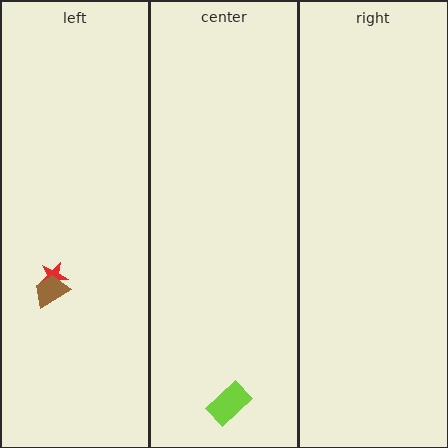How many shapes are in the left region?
2.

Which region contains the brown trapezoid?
The left region.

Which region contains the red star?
The left region.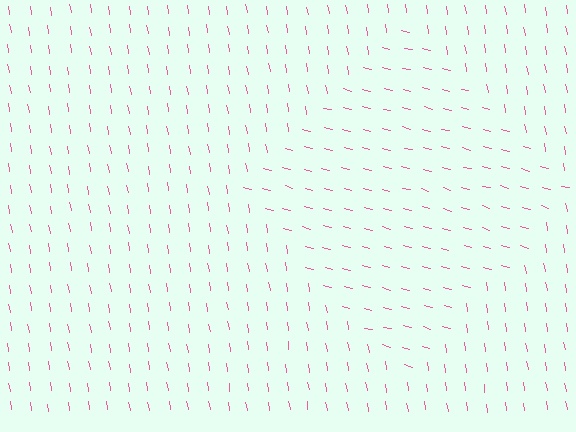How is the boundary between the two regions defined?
The boundary is defined purely by a change in line orientation (approximately 66 degrees difference). All lines are the same color and thickness.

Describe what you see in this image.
The image is filled with small pink line segments. A diamond region in the image has lines oriented differently from the surrounding lines, creating a visible texture boundary.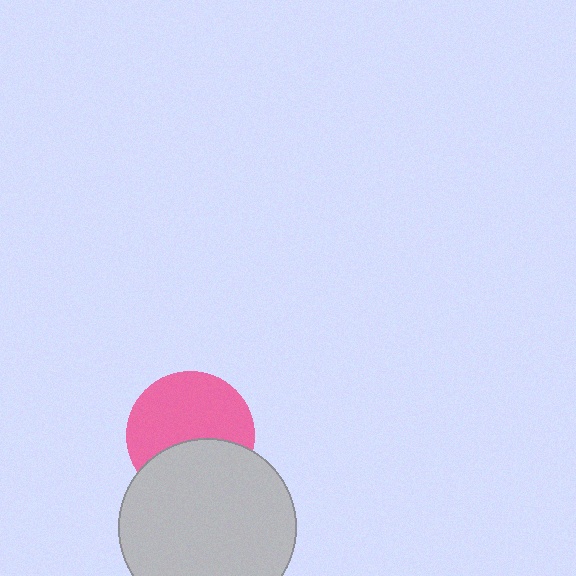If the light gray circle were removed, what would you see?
You would see the complete pink circle.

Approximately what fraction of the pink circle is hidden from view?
Roughly 39% of the pink circle is hidden behind the light gray circle.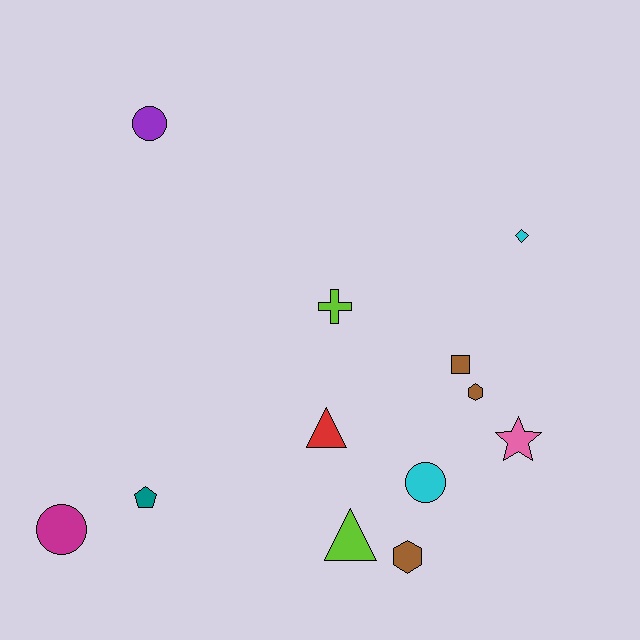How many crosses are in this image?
There is 1 cross.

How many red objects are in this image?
There is 1 red object.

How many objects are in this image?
There are 12 objects.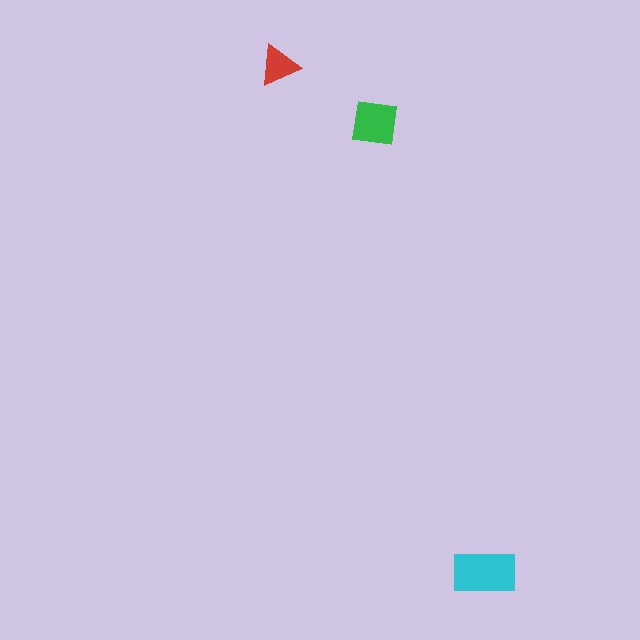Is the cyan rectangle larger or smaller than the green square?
Larger.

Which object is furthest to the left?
The red triangle is leftmost.